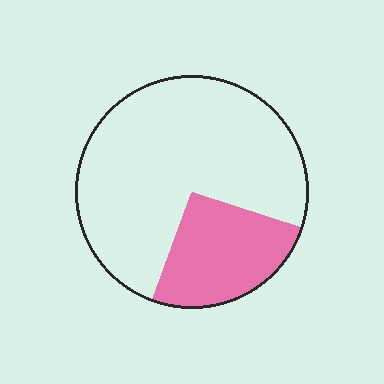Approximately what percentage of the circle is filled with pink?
Approximately 25%.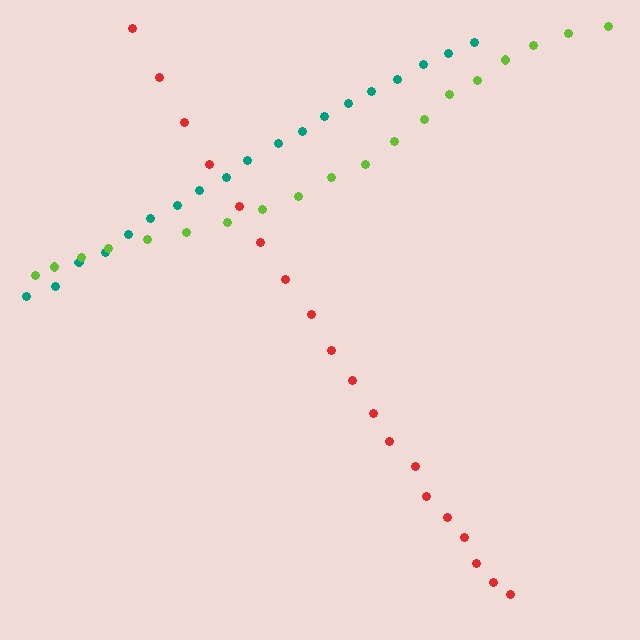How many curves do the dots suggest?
There are 3 distinct paths.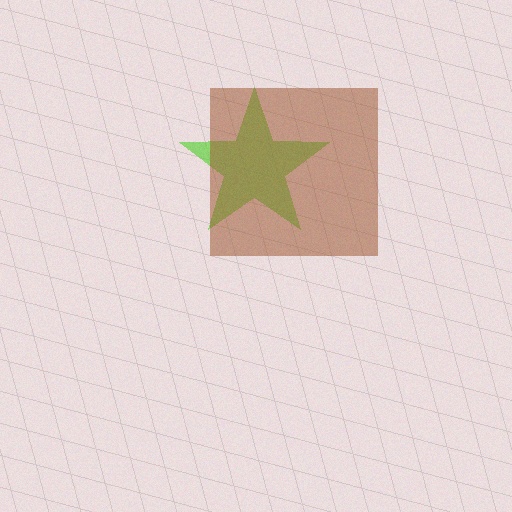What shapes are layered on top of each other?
The layered shapes are: a lime star, a brown square.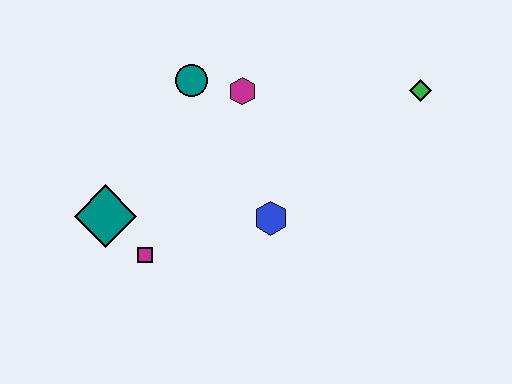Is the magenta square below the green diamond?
Yes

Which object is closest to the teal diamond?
The magenta square is closest to the teal diamond.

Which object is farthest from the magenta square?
The green diamond is farthest from the magenta square.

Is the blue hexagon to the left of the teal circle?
No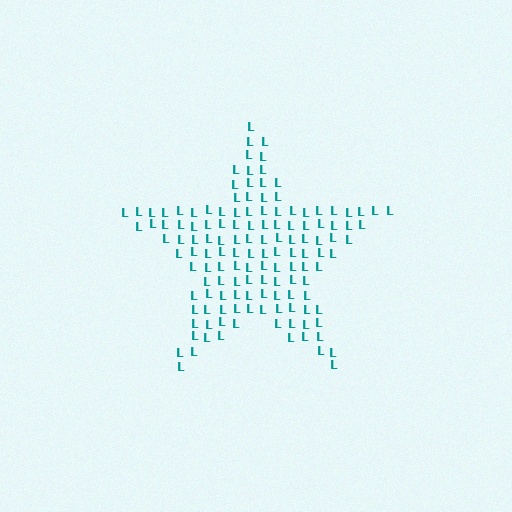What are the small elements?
The small elements are letter L's.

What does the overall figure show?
The overall figure shows a star.